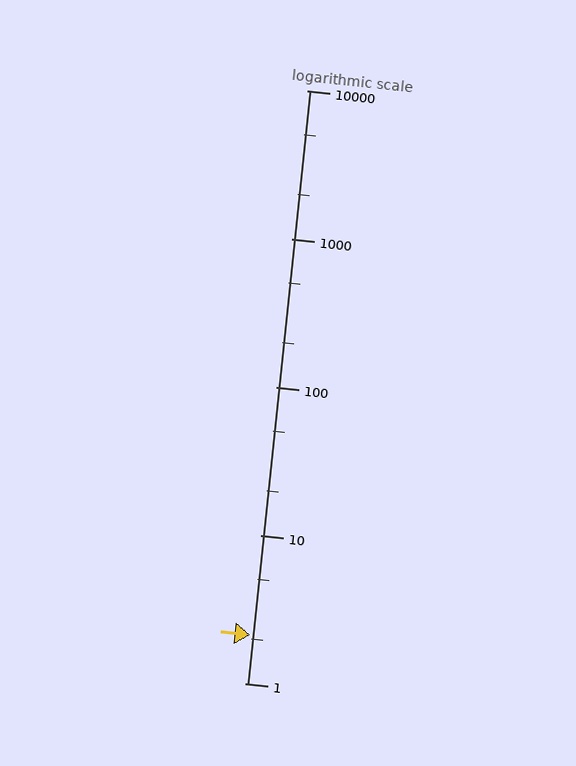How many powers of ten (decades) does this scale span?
The scale spans 4 decades, from 1 to 10000.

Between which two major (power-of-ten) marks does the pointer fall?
The pointer is between 1 and 10.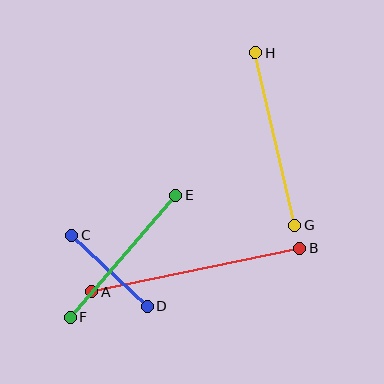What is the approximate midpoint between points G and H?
The midpoint is at approximately (275, 139) pixels.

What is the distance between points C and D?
The distance is approximately 104 pixels.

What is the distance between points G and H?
The distance is approximately 177 pixels.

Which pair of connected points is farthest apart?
Points A and B are farthest apart.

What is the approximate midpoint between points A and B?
The midpoint is at approximately (196, 270) pixels.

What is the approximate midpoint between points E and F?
The midpoint is at approximately (123, 256) pixels.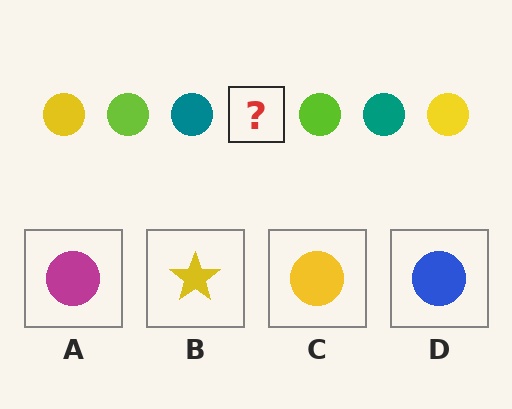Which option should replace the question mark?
Option C.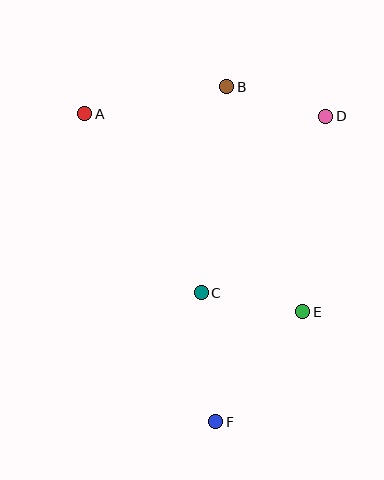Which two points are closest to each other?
Points B and D are closest to each other.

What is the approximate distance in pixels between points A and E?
The distance between A and E is approximately 294 pixels.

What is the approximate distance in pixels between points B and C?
The distance between B and C is approximately 207 pixels.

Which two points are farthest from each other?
Points B and F are farthest from each other.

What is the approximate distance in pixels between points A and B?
The distance between A and B is approximately 144 pixels.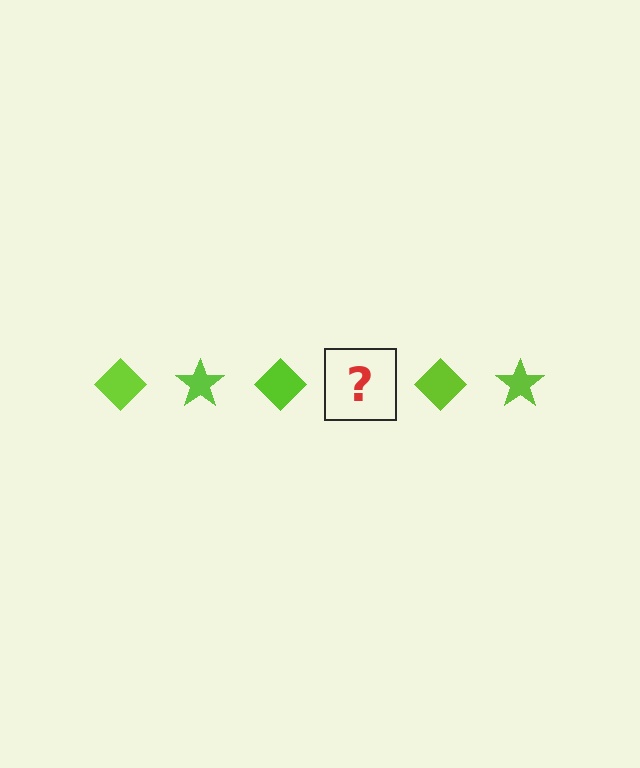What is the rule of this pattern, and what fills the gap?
The rule is that the pattern cycles through diamond, star shapes in lime. The gap should be filled with a lime star.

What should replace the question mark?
The question mark should be replaced with a lime star.